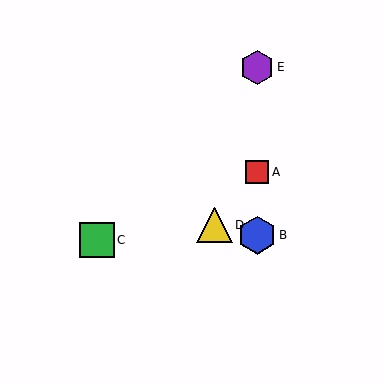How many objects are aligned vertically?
3 objects (A, B, E) are aligned vertically.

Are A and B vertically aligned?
Yes, both are at x≈257.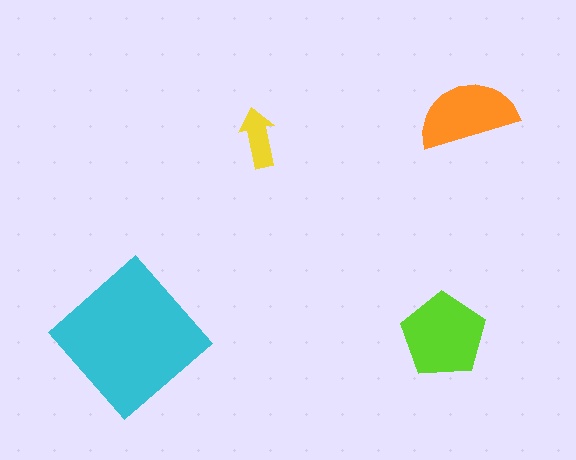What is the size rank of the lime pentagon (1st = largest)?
2nd.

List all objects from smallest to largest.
The yellow arrow, the orange semicircle, the lime pentagon, the cyan diamond.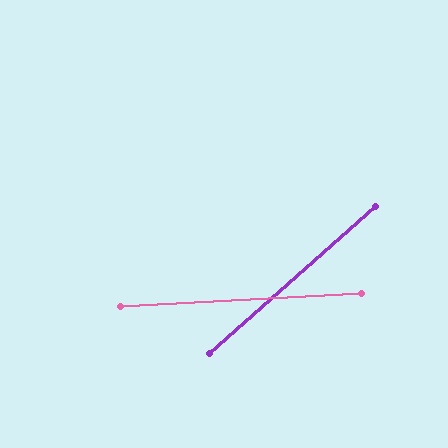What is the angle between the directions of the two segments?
Approximately 38 degrees.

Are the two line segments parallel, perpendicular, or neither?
Neither parallel nor perpendicular — they differ by about 38°.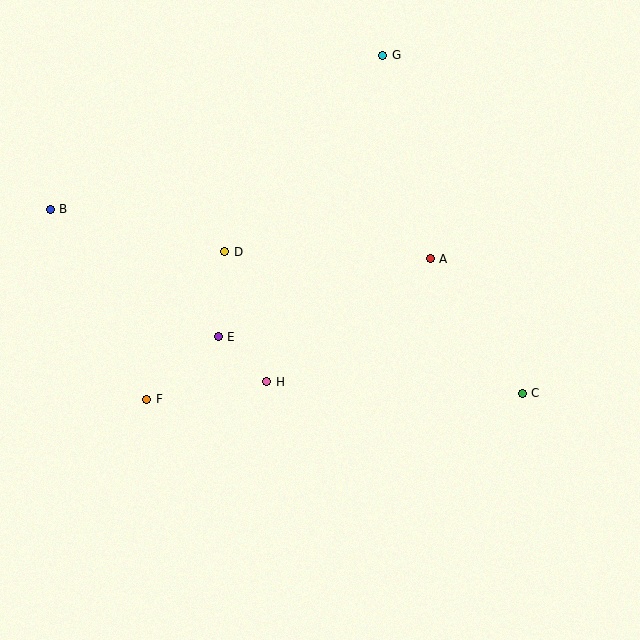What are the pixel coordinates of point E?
Point E is at (218, 337).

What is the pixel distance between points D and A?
The distance between D and A is 206 pixels.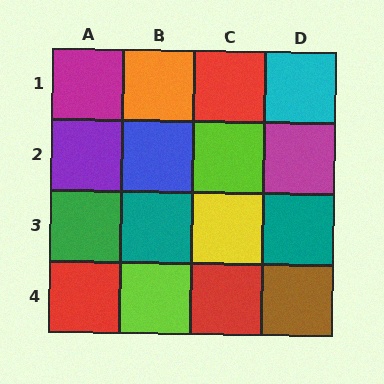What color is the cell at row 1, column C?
Red.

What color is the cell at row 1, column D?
Cyan.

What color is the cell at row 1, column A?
Magenta.